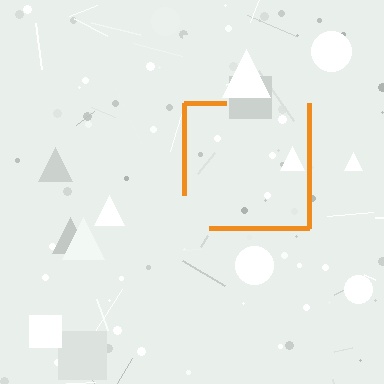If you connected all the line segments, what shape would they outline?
They would outline a square.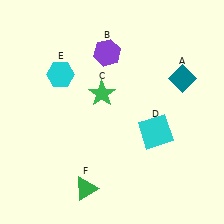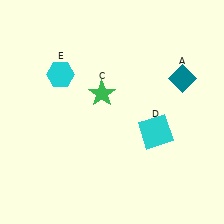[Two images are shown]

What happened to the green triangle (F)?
The green triangle (F) was removed in Image 2. It was in the bottom-left area of Image 1.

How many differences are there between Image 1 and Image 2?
There are 2 differences between the two images.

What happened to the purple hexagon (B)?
The purple hexagon (B) was removed in Image 2. It was in the top-left area of Image 1.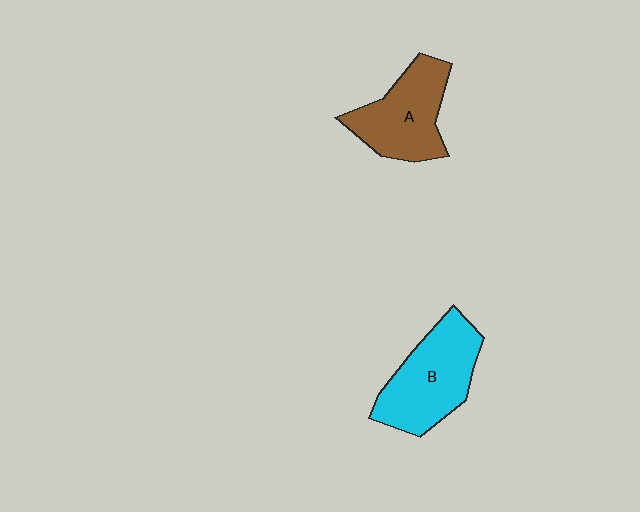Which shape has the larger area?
Shape B (cyan).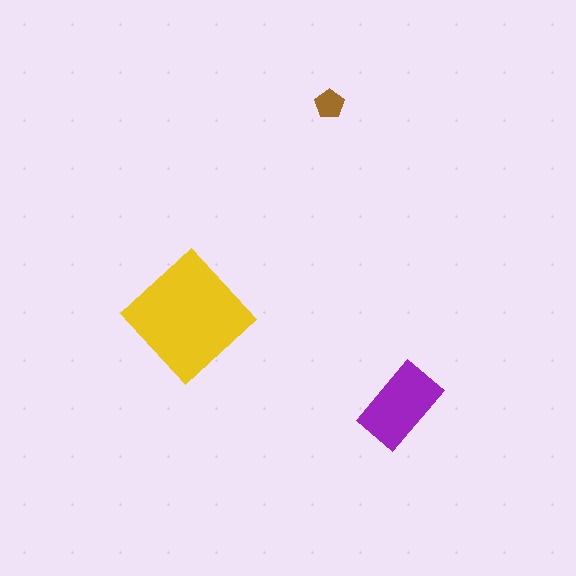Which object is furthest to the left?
The yellow diamond is leftmost.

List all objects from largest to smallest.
The yellow diamond, the purple rectangle, the brown pentagon.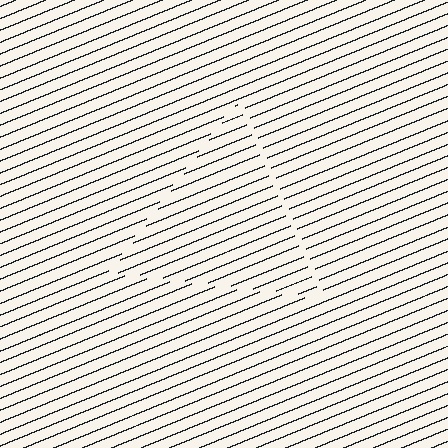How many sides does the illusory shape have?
3 sides — the line-ends trace a triangle.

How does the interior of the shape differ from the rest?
The interior of the shape contains the same grating, shifted by half a period — the contour is defined by the phase discontinuity where line-ends from the inner and outer gratings abut.